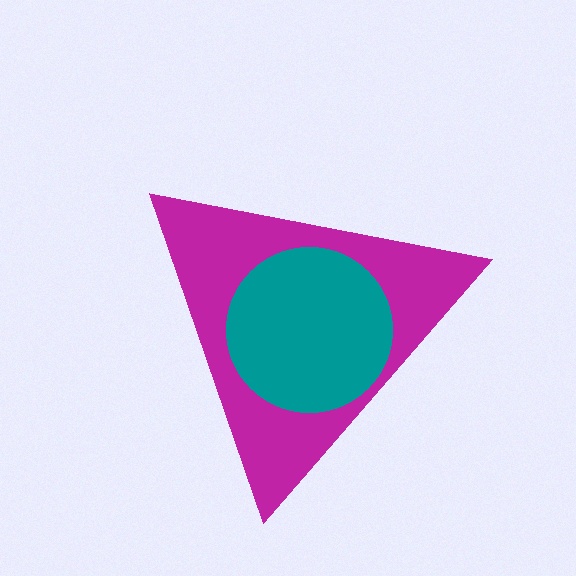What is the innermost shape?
The teal circle.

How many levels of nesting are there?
2.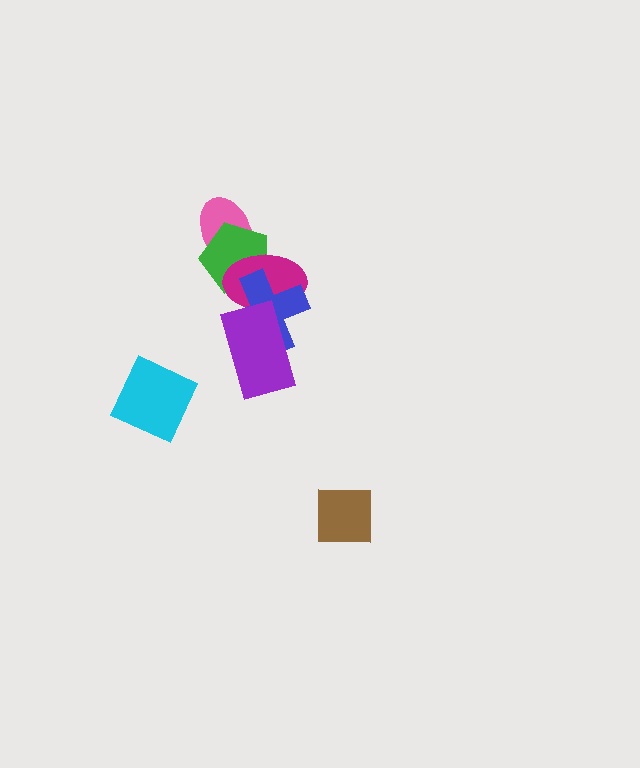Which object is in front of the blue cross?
The purple rectangle is in front of the blue cross.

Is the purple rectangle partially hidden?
No, no other shape covers it.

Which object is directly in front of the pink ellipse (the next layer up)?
The green pentagon is directly in front of the pink ellipse.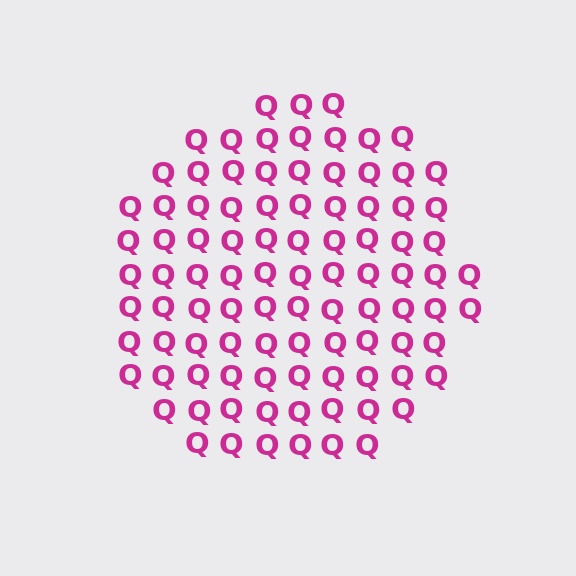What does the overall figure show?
The overall figure shows a circle.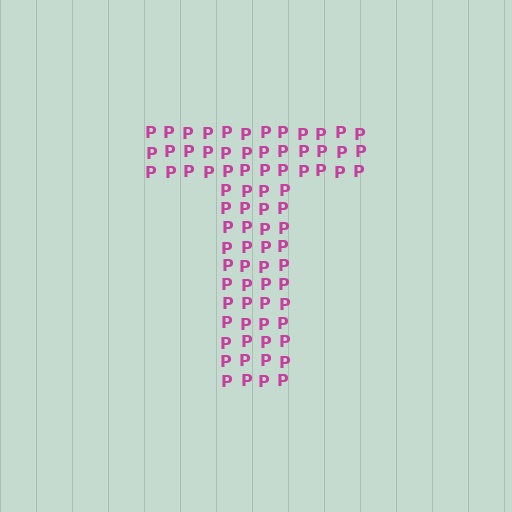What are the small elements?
The small elements are letter P's.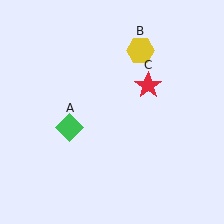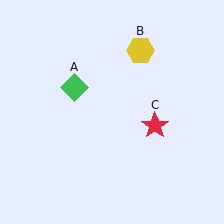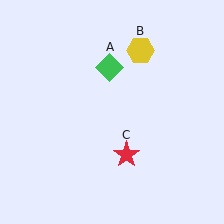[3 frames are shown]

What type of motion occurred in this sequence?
The green diamond (object A), red star (object C) rotated clockwise around the center of the scene.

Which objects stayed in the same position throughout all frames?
Yellow hexagon (object B) remained stationary.